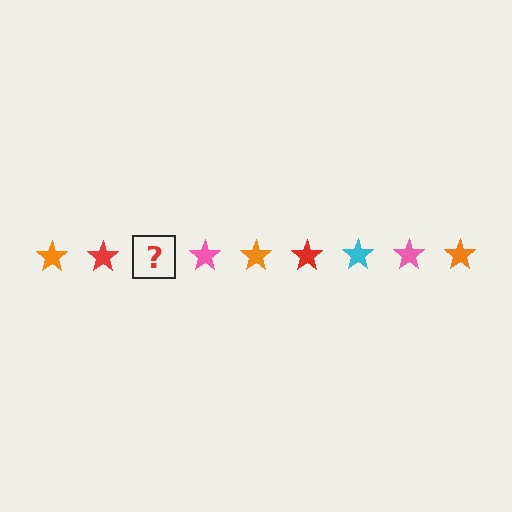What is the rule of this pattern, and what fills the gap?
The rule is that the pattern cycles through orange, red, cyan, pink stars. The gap should be filled with a cyan star.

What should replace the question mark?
The question mark should be replaced with a cyan star.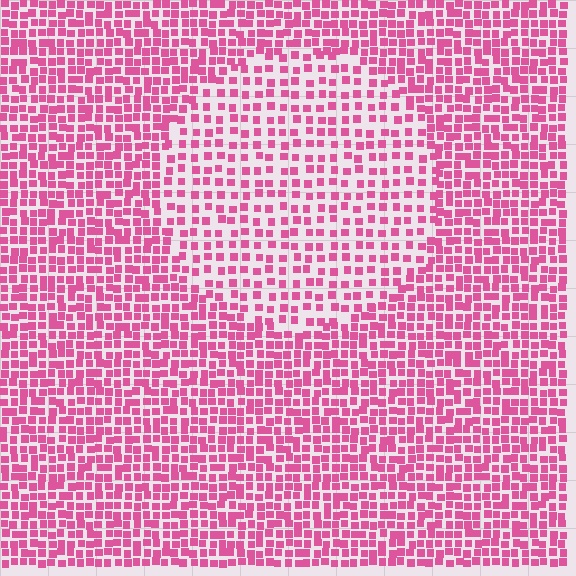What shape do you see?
I see a circle.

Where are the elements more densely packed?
The elements are more densely packed outside the circle boundary.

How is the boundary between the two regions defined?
The boundary is defined by a change in element density (approximately 1.8x ratio). All elements are the same color, size, and shape.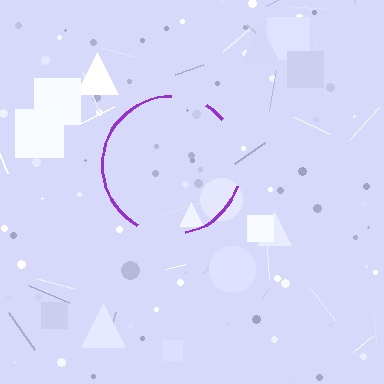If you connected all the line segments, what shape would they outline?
They would outline a circle.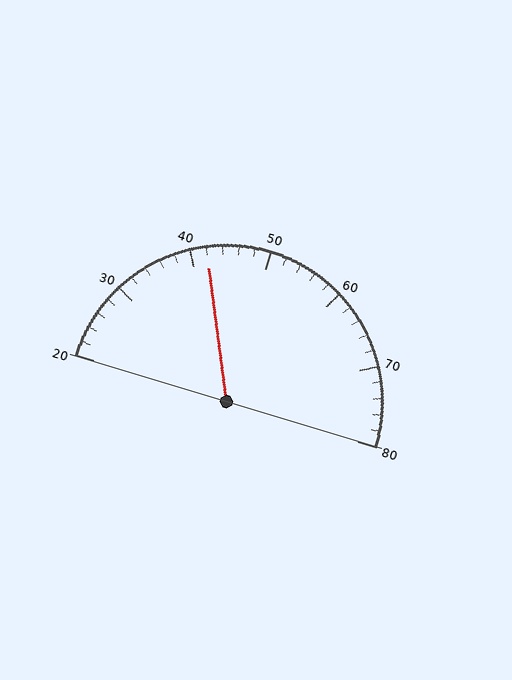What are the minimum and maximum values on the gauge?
The gauge ranges from 20 to 80.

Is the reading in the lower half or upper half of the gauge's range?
The reading is in the lower half of the range (20 to 80).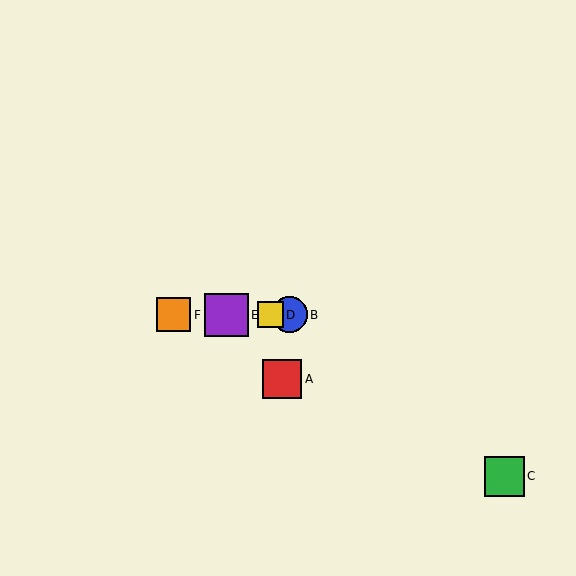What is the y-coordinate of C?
Object C is at y≈476.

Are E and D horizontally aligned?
Yes, both are at y≈315.